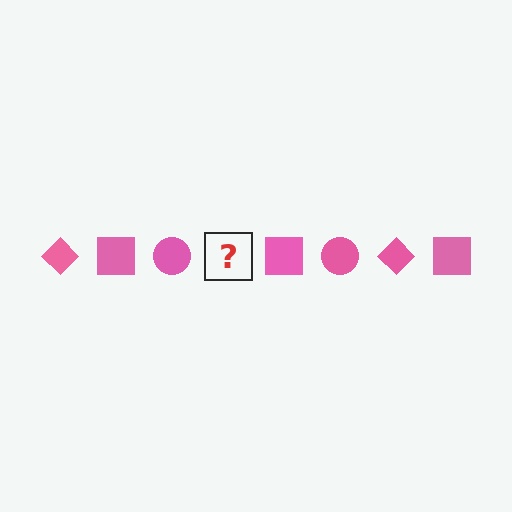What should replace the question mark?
The question mark should be replaced with a pink diamond.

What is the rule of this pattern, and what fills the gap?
The rule is that the pattern cycles through diamond, square, circle shapes in pink. The gap should be filled with a pink diamond.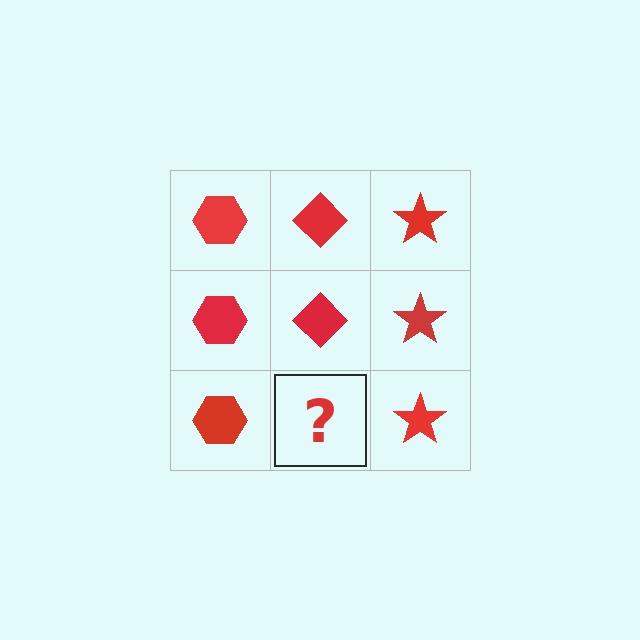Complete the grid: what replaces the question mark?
The question mark should be replaced with a red diamond.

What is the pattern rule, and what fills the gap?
The rule is that each column has a consistent shape. The gap should be filled with a red diamond.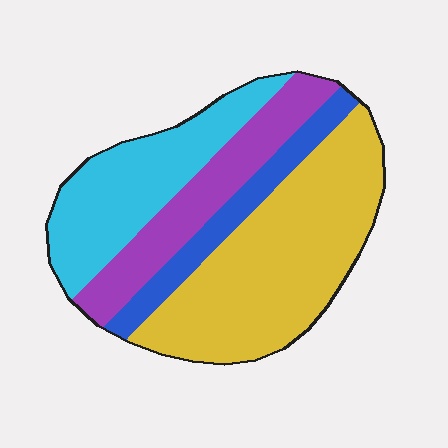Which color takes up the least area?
Blue, at roughly 10%.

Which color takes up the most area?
Yellow, at roughly 45%.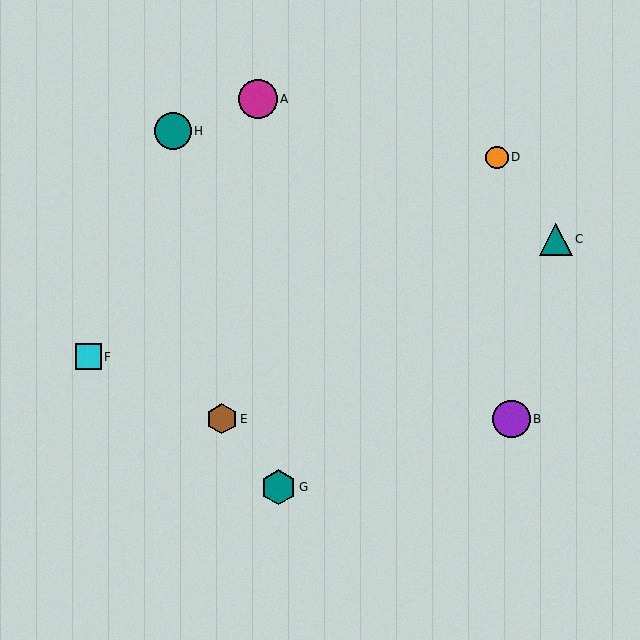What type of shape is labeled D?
Shape D is an orange circle.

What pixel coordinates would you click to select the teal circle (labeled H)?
Click at (173, 131) to select the teal circle H.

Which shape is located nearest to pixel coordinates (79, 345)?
The cyan square (labeled F) at (89, 357) is nearest to that location.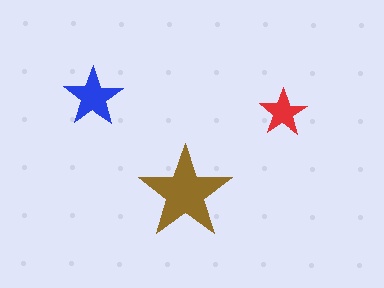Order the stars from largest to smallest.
the brown one, the blue one, the red one.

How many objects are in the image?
There are 3 objects in the image.